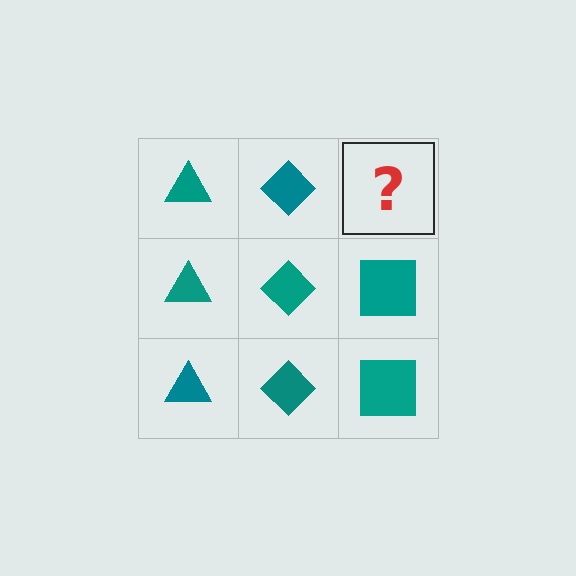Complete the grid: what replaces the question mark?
The question mark should be replaced with a teal square.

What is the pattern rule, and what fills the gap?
The rule is that each column has a consistent shape. The gap should be filled with a teal square.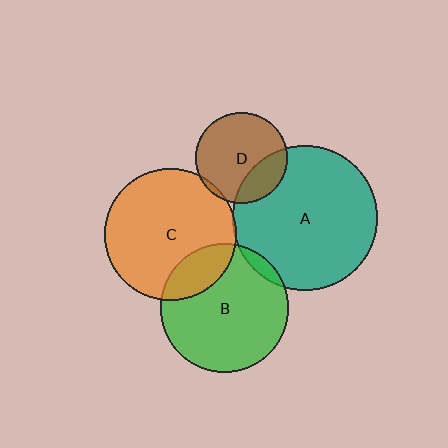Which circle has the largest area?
Circle A (teal).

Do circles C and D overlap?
Yes.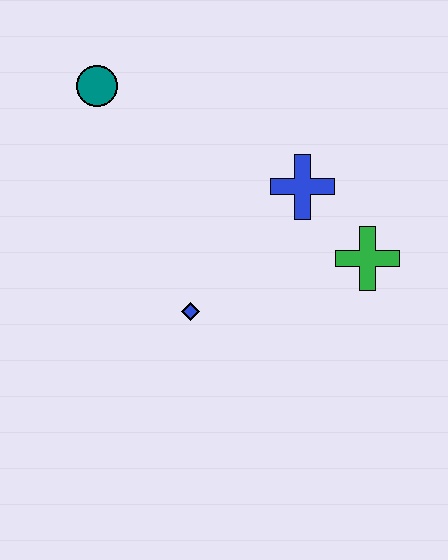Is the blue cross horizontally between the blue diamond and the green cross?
Yes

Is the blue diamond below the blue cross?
Yes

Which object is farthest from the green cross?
The teal circle is farthest from the green cross.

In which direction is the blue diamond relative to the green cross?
The blue diamond is to the left of the green cross.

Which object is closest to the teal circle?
The blue cross is closest to the teal circle.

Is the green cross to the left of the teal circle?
No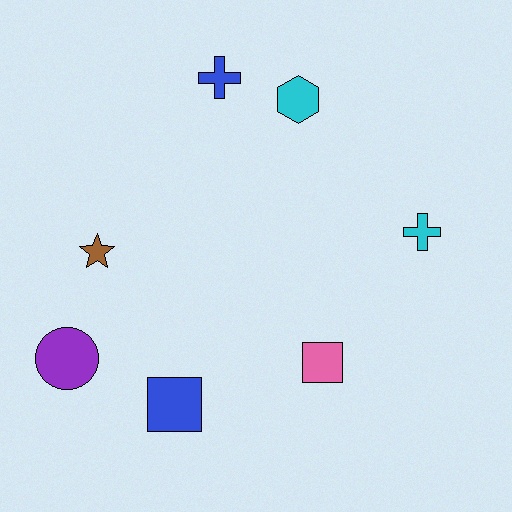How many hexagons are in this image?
There is 1 hexagon.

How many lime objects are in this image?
There are no lime objects.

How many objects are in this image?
There are 7 objects.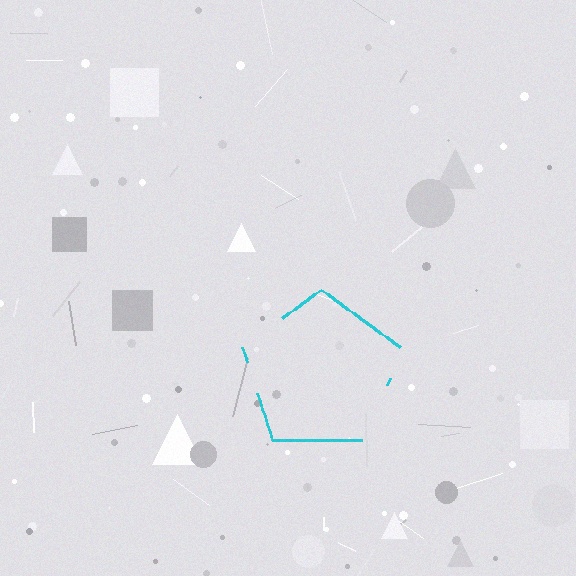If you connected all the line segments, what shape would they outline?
They would outline a pentagon.